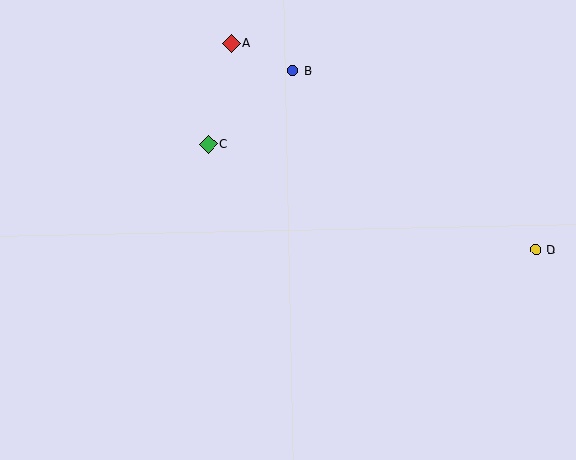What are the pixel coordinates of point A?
Point A is at (232, 43).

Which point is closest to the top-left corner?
Point A is closest to the top-left corner.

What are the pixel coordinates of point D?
Point D is at (536, 250).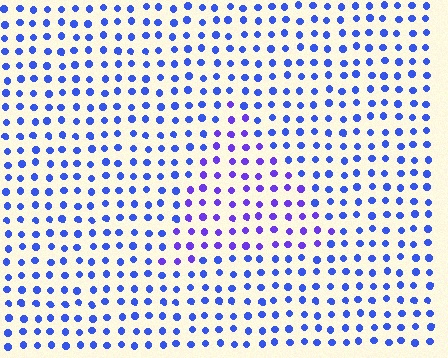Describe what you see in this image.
The image is filled with small blue elements in a uniform arrangement. A triangle-shaped region is visible where the elements are tinted to a slightly different hue, forming a subtle color boundary.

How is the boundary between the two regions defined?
The boundary is defined purely by a slight shift in hue (about 29 degrees). Spacing, size, and orientation are identical on both sides.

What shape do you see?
I see a triangle.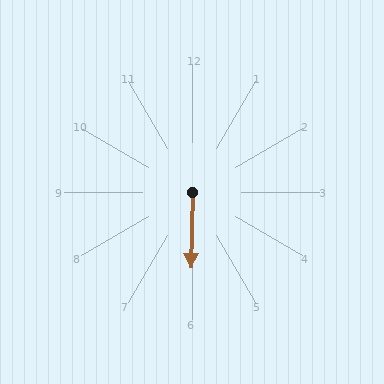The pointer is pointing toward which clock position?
Roughly 6 o'clock.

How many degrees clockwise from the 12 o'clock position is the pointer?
Approximately 181 degrees.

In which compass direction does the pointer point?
South.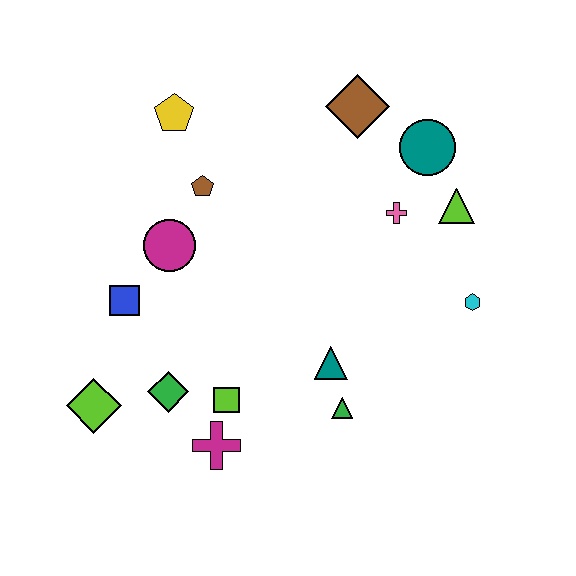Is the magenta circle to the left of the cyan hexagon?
Yes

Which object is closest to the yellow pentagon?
The brown pentagon is closest to the yellow pentagon.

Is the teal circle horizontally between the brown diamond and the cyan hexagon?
Yes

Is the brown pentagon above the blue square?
Yes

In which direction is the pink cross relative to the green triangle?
The pink cross is above the green triangle.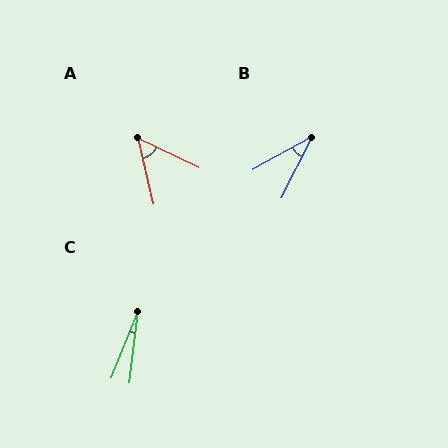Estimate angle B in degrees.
Approximately 34 degrees.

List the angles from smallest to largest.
C (15°), B (34°), A (51°).